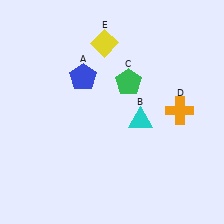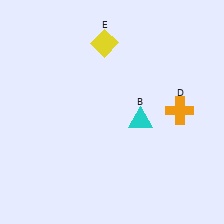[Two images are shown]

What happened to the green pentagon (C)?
The green pentagon (C) was removed in Image 2. It was in the top-right area of Image 1.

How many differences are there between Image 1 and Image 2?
There are 2 differences between the two images.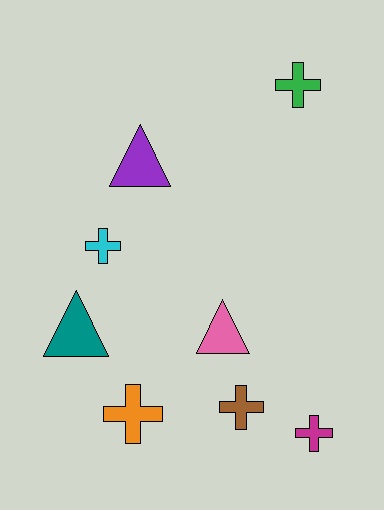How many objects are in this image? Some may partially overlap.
There are 8 objects.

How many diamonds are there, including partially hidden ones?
There are no diamonds.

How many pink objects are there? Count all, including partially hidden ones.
There is 1 pink object.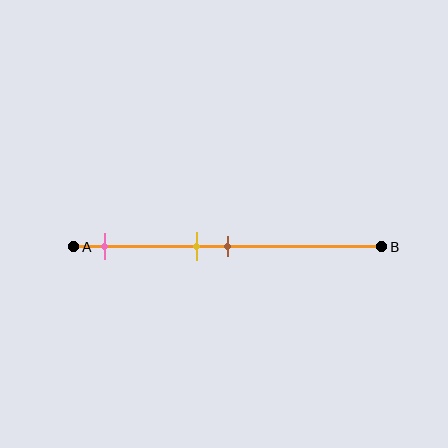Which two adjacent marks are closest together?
The yellow and brown marks are the closest adjacent pair.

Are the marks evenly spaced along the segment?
No, the marks are not evenly spaced.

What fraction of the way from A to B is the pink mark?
The pink mark is approximately 10% (0.1) of the way from A to B.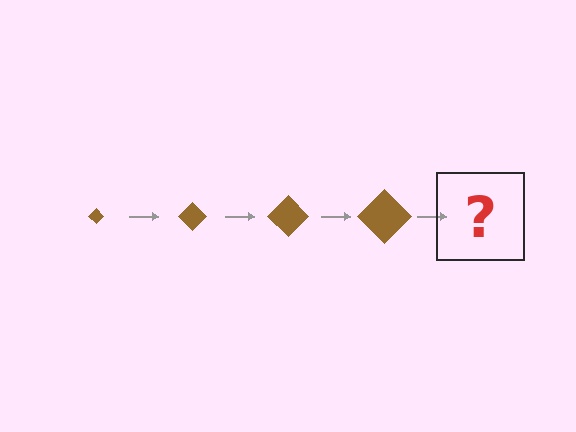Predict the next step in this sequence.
The next step is a brown diamond, larger than the previous one.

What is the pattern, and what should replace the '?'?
The pattern is that the diamond gets progressively larger each step. The '?' should be a brown diamond, larger than the previous one.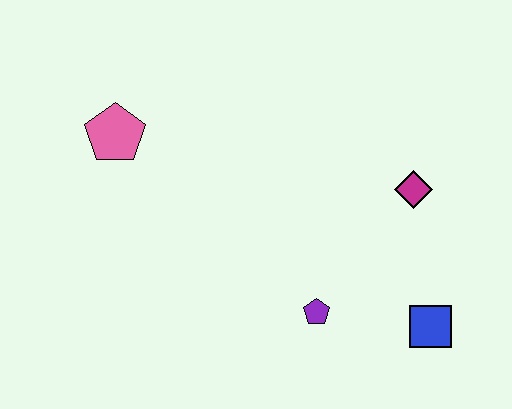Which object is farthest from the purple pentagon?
The pink pentagon is farthest from the purple pentagon.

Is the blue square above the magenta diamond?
No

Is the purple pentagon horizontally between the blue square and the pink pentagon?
Yes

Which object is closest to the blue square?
The purple pentagon is closest to the blue square.